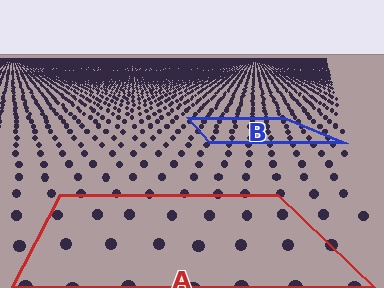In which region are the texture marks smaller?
The texture marks are smaller in region B, because it is farther away.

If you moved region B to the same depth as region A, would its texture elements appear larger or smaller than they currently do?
They would appear larger. At a closer depth, the same texture elements are projected at a bigger on-screen size.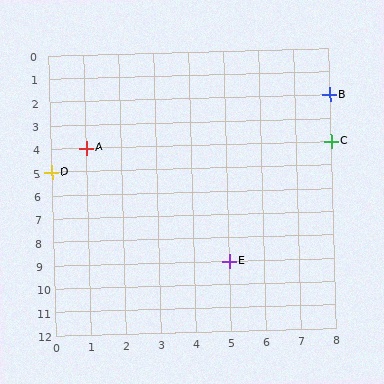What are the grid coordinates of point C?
Point C is at grid coordinates (8, 4).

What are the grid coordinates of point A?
Point A is at grid coordinates (1, 4).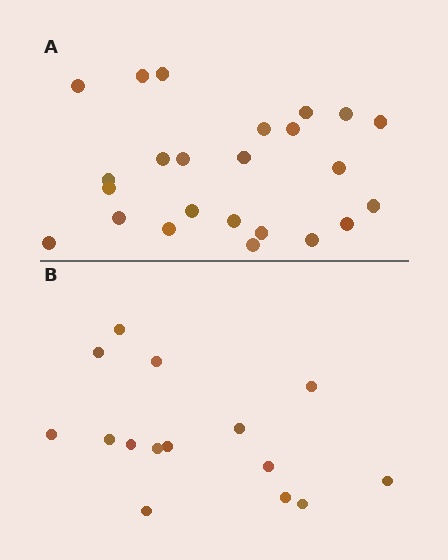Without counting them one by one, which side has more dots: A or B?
Region A (the top region) has more dots.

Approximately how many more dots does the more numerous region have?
Region A has roughly 8 or so more dots than region B.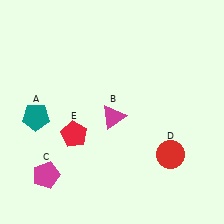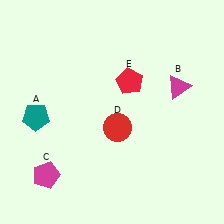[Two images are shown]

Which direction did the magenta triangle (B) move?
The magenta triangle (B) moved right.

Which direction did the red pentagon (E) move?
The red pentagon (E) moved right.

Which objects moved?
The objects that moved are: the magenta triangle (B), the red circle (D), the red pentagon (E).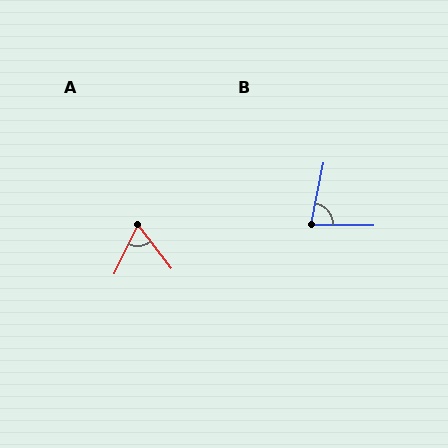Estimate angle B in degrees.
Approximately 79 degrees.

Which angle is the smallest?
A, at approximately 63 degrees.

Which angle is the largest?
B, at approximately 79 degrees.